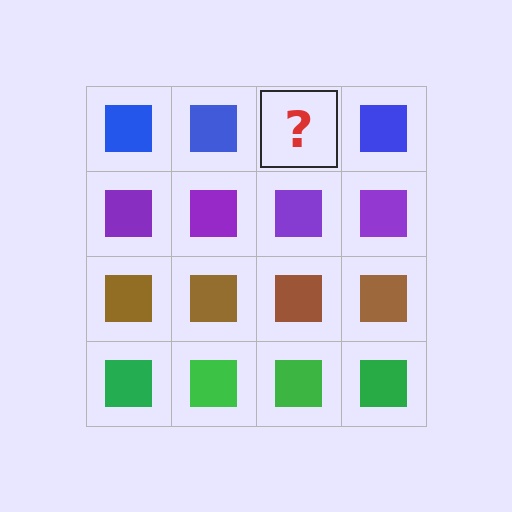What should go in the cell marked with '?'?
The missing cell should contain a blue square.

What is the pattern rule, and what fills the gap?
The rule is that each row has a consistent color. The gap should be filled with a blue square.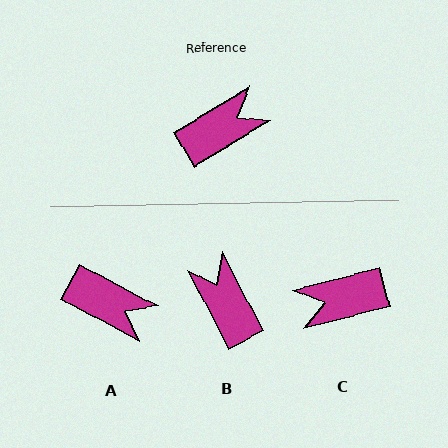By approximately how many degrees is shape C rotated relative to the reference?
Approximately 163 degrees counter-clockwise.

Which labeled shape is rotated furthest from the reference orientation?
C, about 163 degrees away.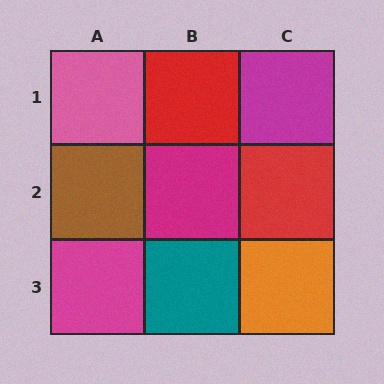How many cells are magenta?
3 cells are magenta.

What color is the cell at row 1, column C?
Magenta.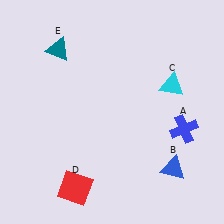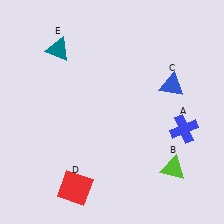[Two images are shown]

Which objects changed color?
B changed from blue to lime. C changed from cyan to blue.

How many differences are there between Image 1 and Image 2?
There are 2 differences between the two images.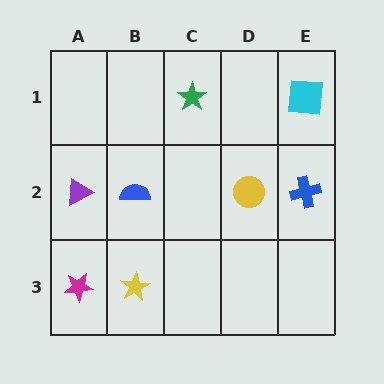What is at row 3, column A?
A magenta star.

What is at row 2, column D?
A yellow circle.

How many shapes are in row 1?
2 shapes.